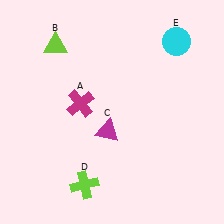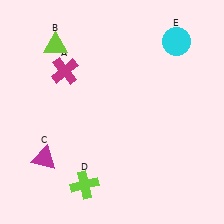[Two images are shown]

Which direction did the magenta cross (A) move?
The magenta cross (A) moved up.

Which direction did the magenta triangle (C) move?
The magenta triangle (C) moved left.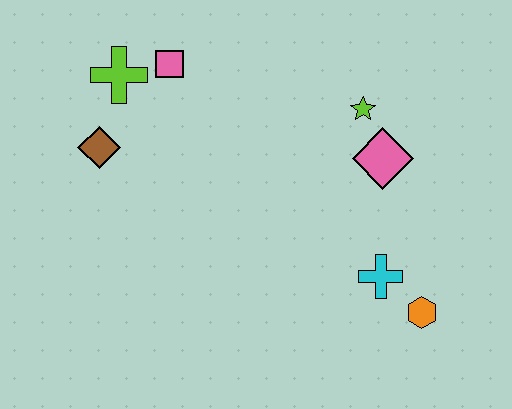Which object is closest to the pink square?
The lime cross is closest to the pink square.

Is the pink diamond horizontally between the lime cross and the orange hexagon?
Yes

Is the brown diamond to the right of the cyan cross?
No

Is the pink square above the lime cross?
Yes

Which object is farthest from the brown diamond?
The orange hexagon is farthest from the brown diamond.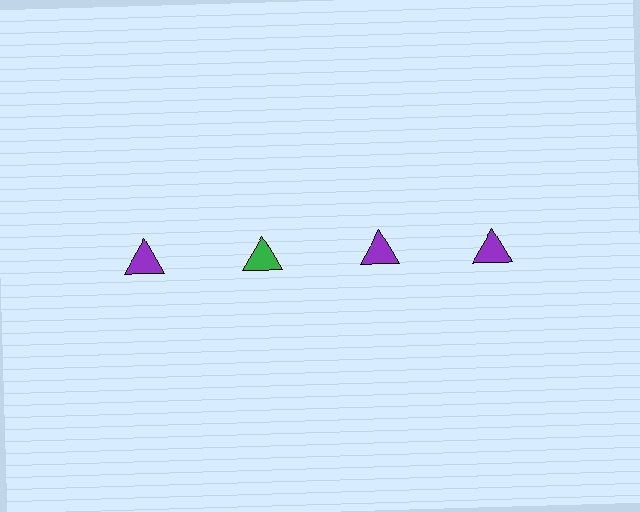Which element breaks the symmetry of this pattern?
The green triangle in the top row, second from left column breaks the symmetry. All other shapes are purple triangles.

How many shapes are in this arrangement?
There are 4 shapes arranged in a grid pattern.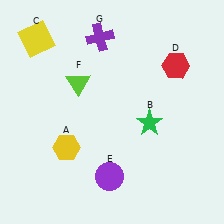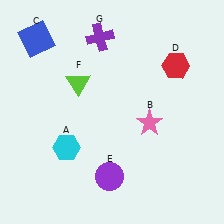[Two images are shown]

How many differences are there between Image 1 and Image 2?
There are 3 differences between the two images.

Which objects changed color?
A changed from yellow to cyan. B changed from green to pink. C changed from yellow to blue.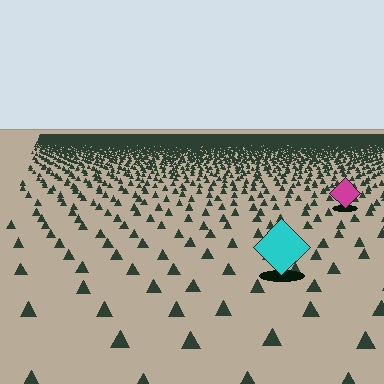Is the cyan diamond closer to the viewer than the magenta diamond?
Yes. The cyan diamond is closer — you can tell from the texture gradient: the ground texture is coarser near it.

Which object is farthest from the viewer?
The magenta diamond is farthest from the viewer. It appears smaller and the ground texture around it is denser.